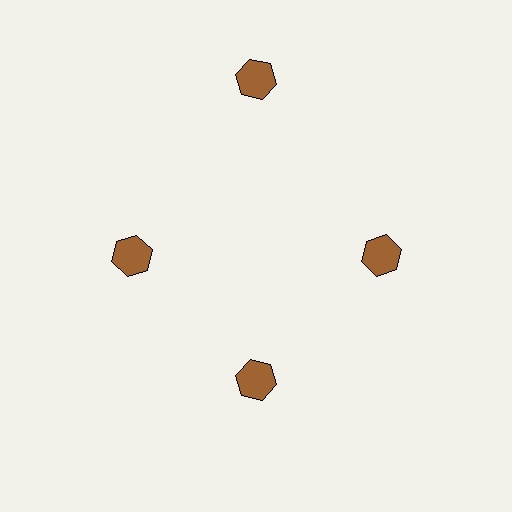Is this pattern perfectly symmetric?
No. The 4 brown hexagons are arranged in a ring, but one element near the 12 o'clock position is pushed outward from the center, breaking the 4-fold rotational symmetry.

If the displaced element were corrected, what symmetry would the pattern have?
It would have 4-fold rotational symmetry — the pattern would map onto itself every 90 degrees.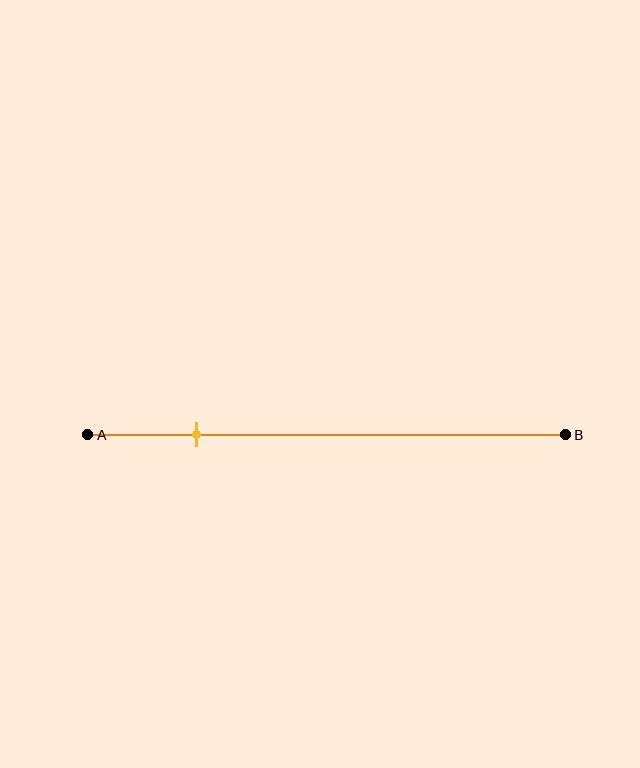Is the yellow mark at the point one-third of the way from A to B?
No, the mark is at about 25% from A, not at the 33% one-third point.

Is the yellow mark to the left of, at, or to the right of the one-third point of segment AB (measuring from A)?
The yellow mark is to the left of the one-third point of segment AB.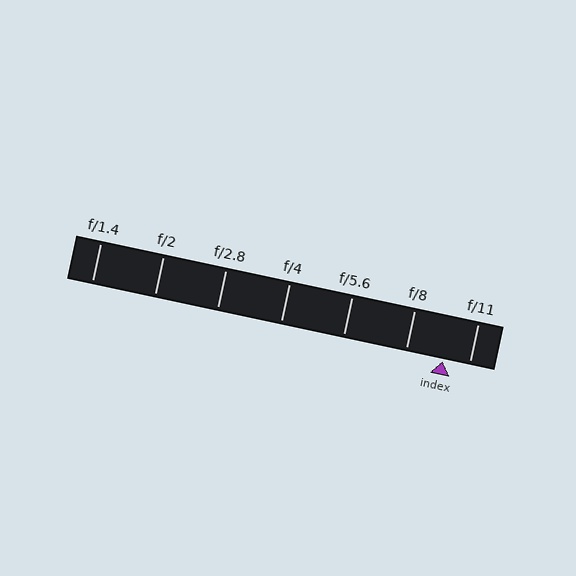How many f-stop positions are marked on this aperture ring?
There are 7 f-stop positions marked.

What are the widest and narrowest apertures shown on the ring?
The widest aperture shown is f/1.4 and the narrowest is f/11.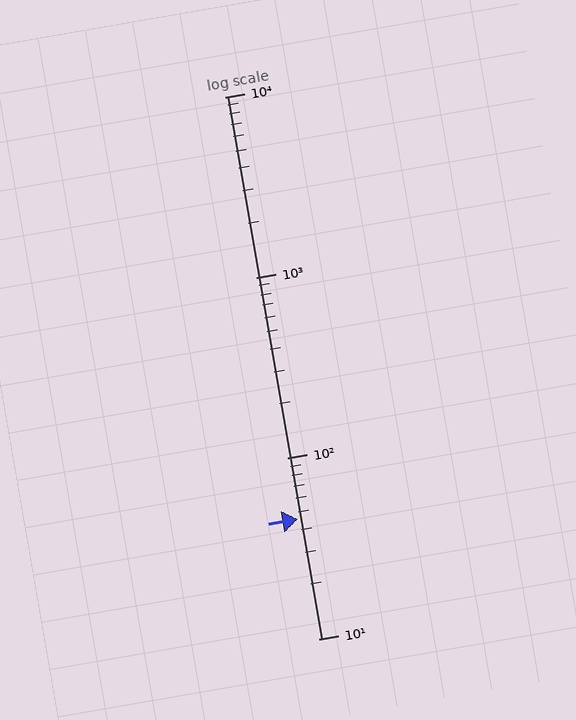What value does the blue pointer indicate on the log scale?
The pointer indicates approximately 46.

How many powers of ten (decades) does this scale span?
The scale spans 3 decades, from 10 to 10000.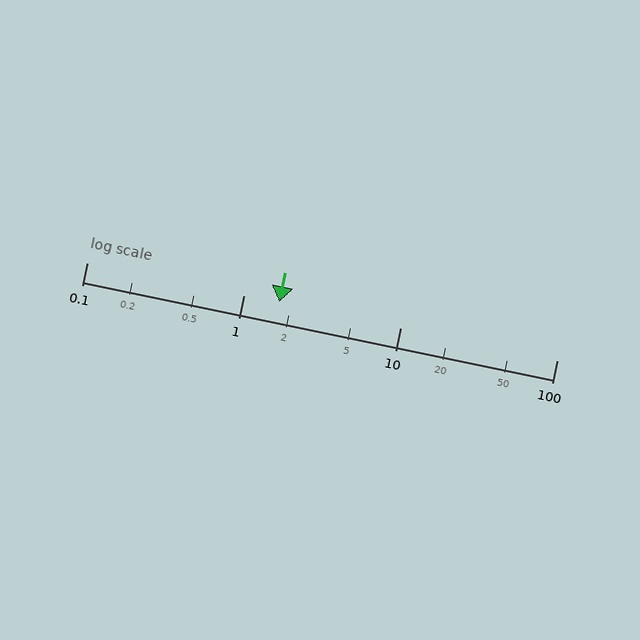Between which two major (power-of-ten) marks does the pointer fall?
The pointer is between 1 and 10.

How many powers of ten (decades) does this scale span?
The scale spans 3 decades, from 0.1 to 100.